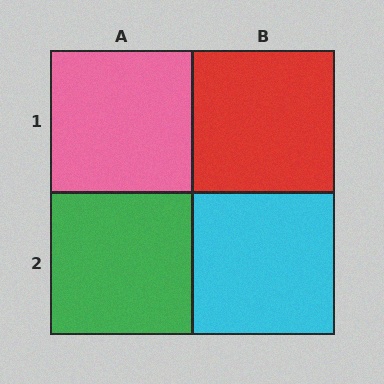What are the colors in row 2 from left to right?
Green, cyan.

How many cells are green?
1 cell is green.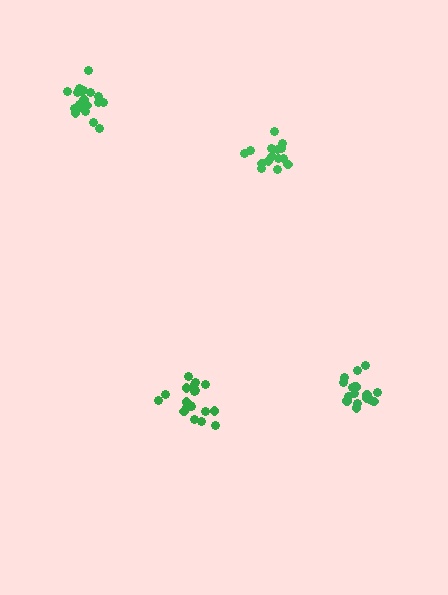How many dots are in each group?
Group 1: 18 dots, Group 2: 20 dots, Group 3: 15 dots, Group 4: 19 dots (72 total).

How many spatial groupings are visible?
There are 4 spatial groupings.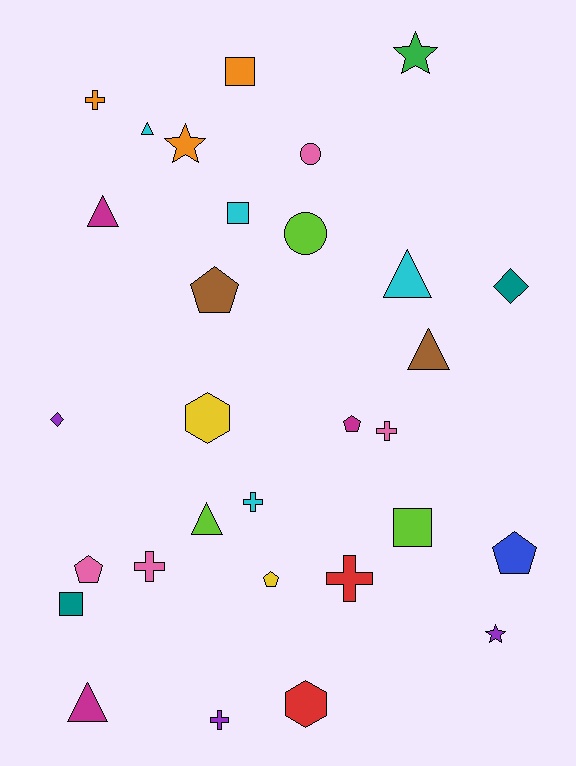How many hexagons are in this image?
There are 2 hexagons.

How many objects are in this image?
There are 30 objects.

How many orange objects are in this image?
There are 3 orange objects.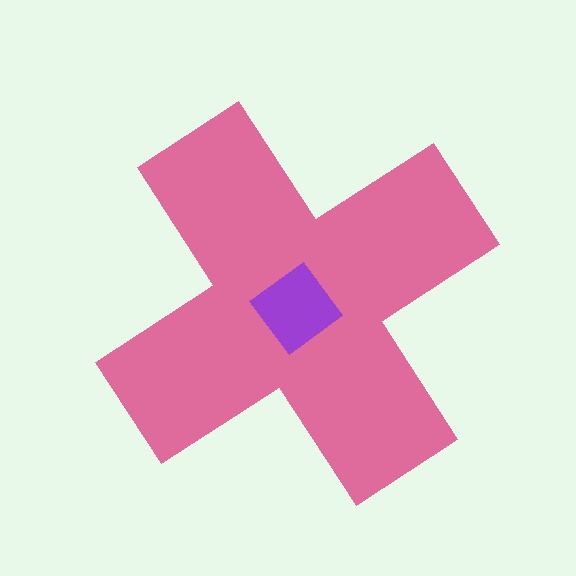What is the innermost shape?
The purple diamond.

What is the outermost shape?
The pink cross.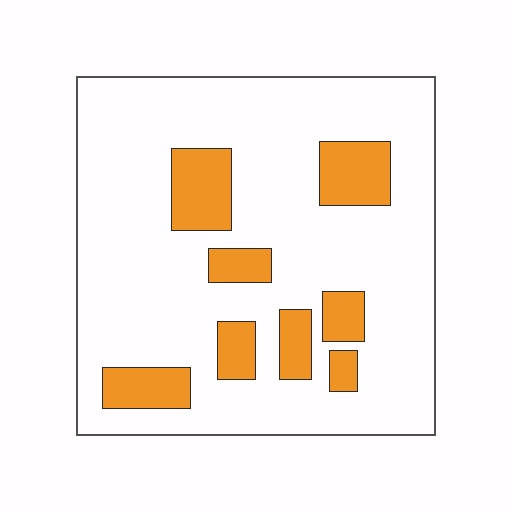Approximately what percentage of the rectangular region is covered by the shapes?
Approximately 20%.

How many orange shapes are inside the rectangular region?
8.